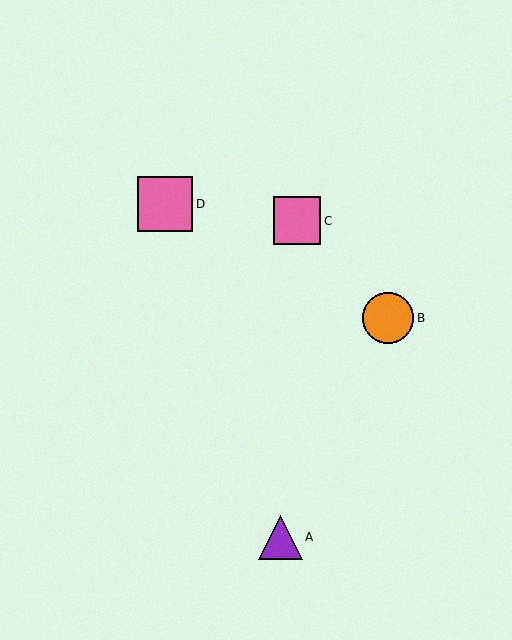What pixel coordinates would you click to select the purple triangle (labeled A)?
Click at (280, 537) to select the purple triangle A.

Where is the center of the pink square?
The center of the pink square is at (297, 221).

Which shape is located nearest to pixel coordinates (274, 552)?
The purple triangle (labeled A) at (280, 537) is nearest to that location.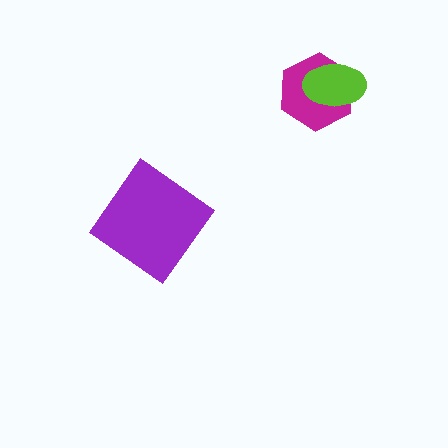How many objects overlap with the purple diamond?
0 objects overlap with the purple diamond.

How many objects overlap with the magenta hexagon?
1 object overlaps with the magenta hexagon.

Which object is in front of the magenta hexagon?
The lime ellipse is in front of the magenta hexagon.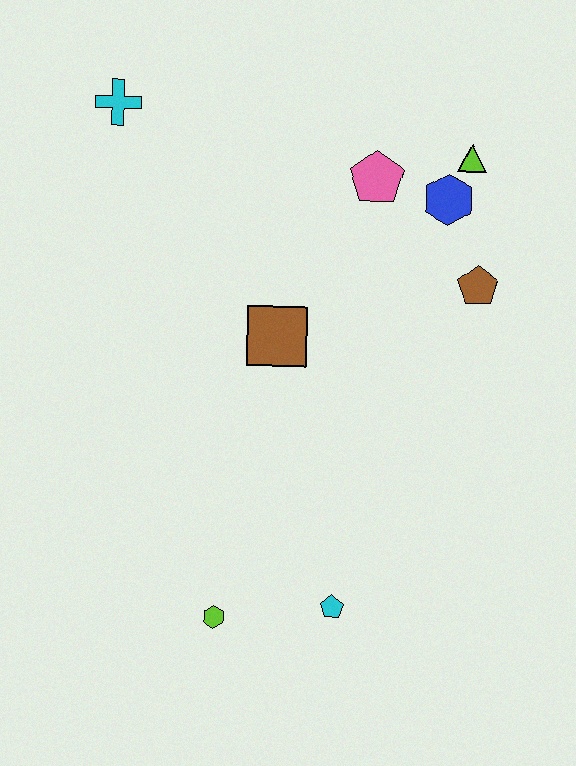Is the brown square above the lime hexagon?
Yes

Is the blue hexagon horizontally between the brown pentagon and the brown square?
Yes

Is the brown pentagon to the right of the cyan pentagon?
Yes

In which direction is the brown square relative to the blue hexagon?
The brown square is to the left of the blue hexagon.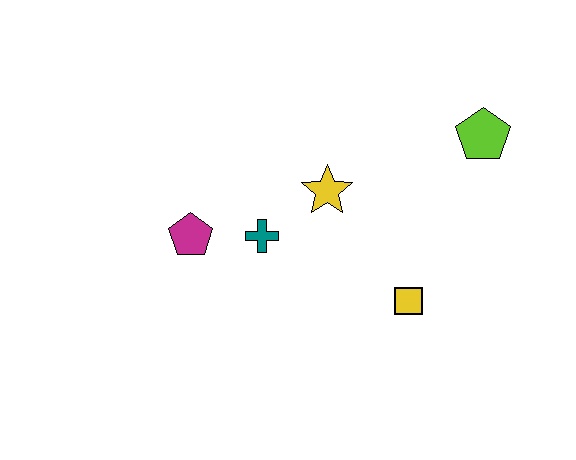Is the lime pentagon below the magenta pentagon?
No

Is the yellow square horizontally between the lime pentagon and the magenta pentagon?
Yes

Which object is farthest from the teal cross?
The lime pentagon is farthest from the teal cross.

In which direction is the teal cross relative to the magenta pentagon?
The teal cross is to the right of the magenta pentagon.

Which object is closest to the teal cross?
The magenta pentagon is closest to the teal cross.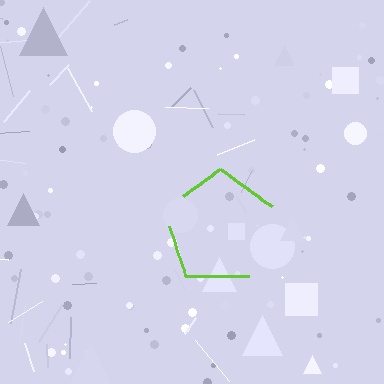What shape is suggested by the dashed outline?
The dashed outline suggests a pentagon.